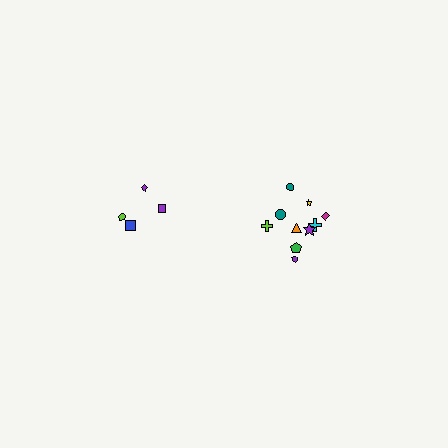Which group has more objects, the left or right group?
The right group.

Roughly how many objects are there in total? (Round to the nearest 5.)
Roughly 15 objects in total.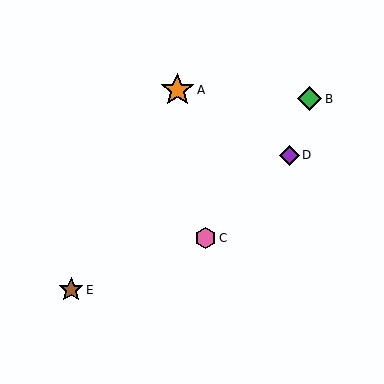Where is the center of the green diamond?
The center of the green diamond is at (309, 99).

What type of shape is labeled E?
Shape E is a brown star.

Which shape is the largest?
The orange star (labeled A) is the largest.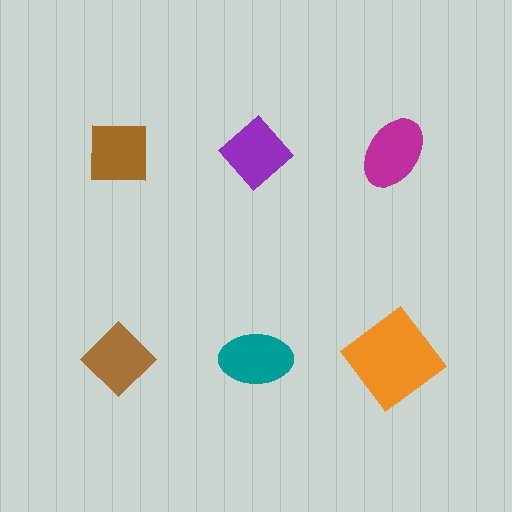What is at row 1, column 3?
A magenta ellipse.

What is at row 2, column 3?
An orange diamond.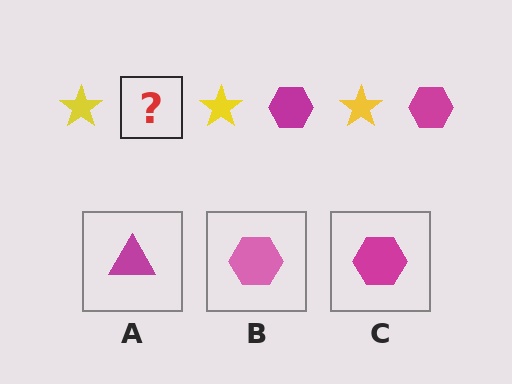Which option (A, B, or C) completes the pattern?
C.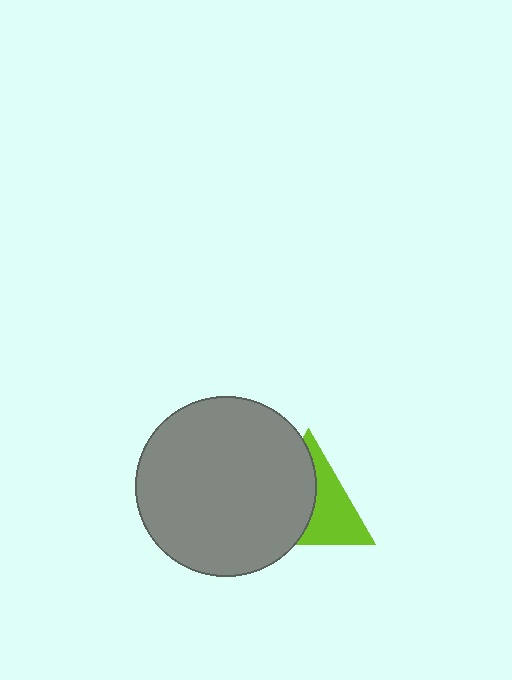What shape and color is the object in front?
The object in front is a gray circle.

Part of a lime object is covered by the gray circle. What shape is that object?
It is a triangle.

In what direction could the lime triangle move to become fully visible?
The lime triangle could move right. That would shift it out from behind the gray circle entirely.